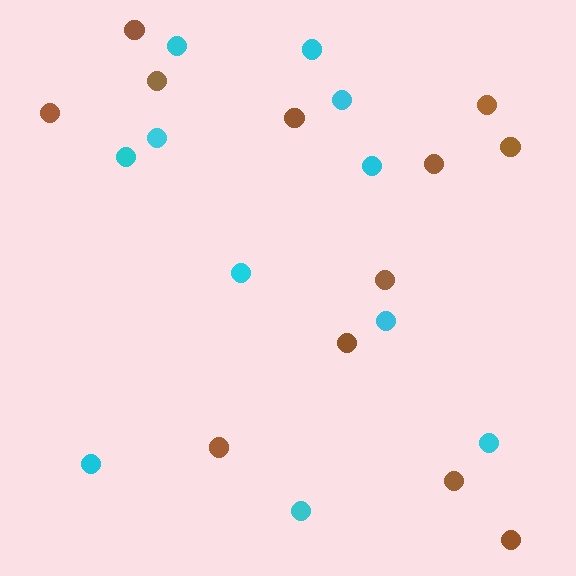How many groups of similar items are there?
There are 2 groups: one group of cyan circles (11) and one group of brown circles (12).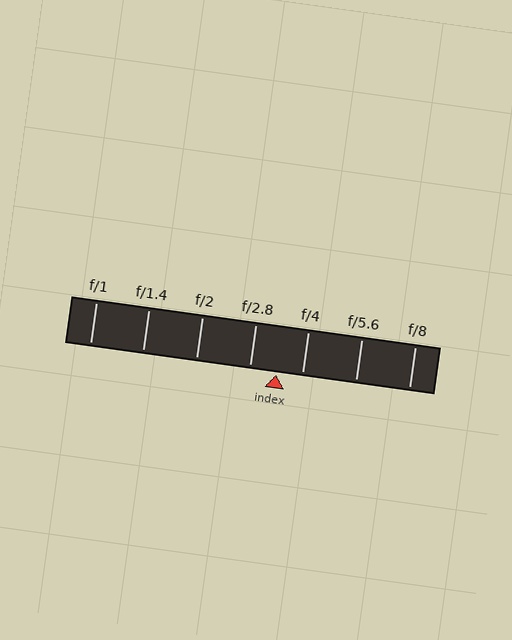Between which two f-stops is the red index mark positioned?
The index mark is between f/2.8 and f/4.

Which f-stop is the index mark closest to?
The index mark is closest to f/4.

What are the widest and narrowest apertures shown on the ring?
The widest aperture shown is f/1 and the narrowest is f/8.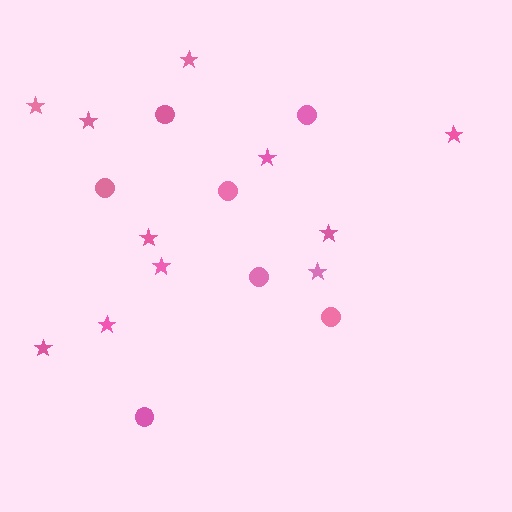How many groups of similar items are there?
There are 2 groups: one group of circles (7) and one group of stars (11).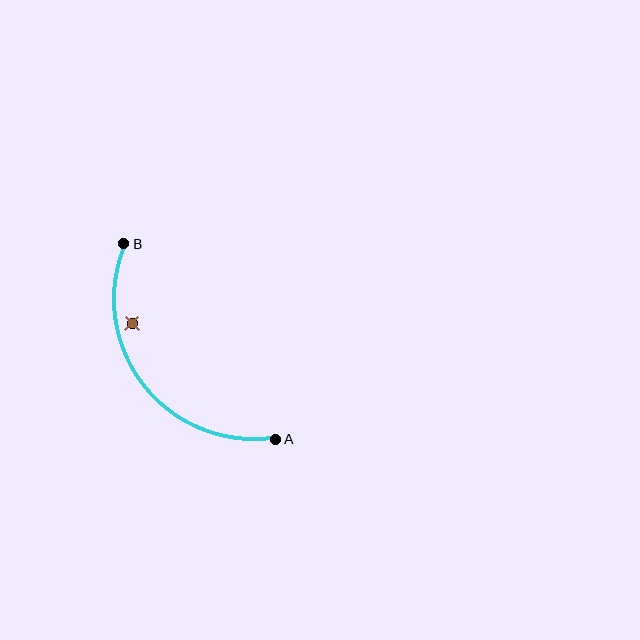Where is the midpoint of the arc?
The arc midpoint is the point on the curve farthest from the straight line joining A and B. It sits below and to the left of that line.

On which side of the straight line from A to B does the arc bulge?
The arc bulges below and to the left of the straight line connecting A and B.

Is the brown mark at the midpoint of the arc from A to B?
No — the brown mark does not lie on the arc at all. It sits slightly inside the curve.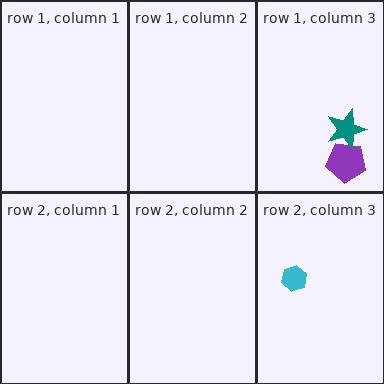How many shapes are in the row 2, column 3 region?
1.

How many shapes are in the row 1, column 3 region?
2.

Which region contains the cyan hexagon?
The row 2, column 3 region.